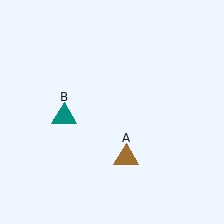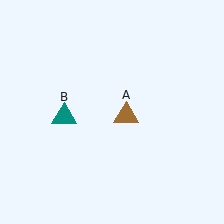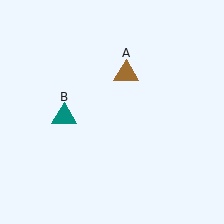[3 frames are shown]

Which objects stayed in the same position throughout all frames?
Teal triangle (object B) remained stationary.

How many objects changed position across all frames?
1 object changed position: brown triangle (object A).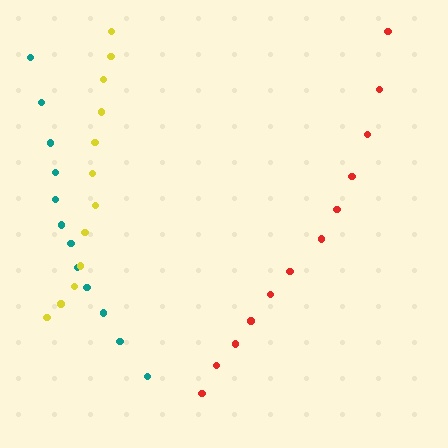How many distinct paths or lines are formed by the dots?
There are 3 distinct paths.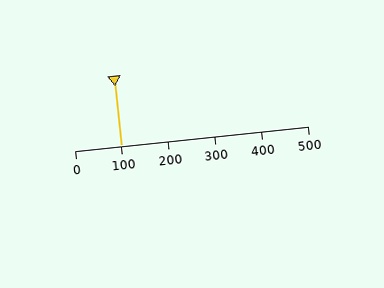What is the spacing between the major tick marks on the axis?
The major ticks are spaced 100 apart.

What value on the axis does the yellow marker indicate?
The marker indicates approximately 100.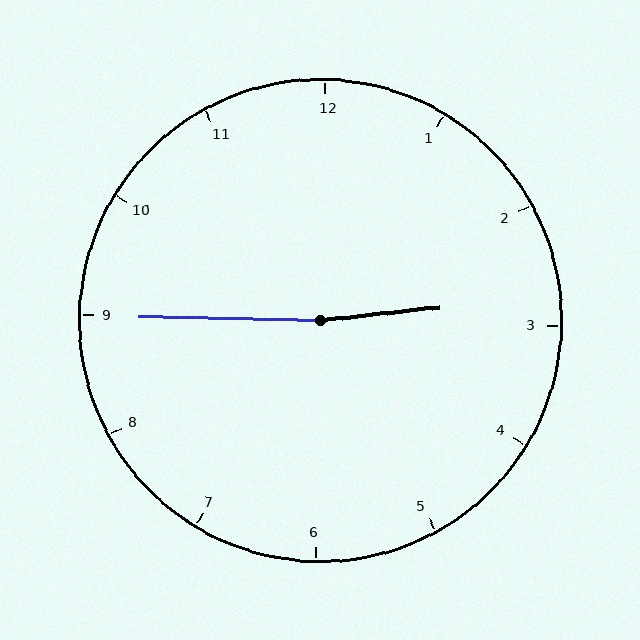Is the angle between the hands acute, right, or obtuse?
It is obtuse.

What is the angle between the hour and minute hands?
Approximately 172 degrees.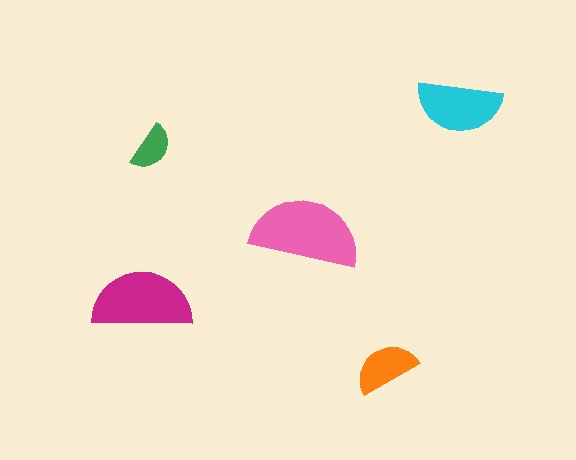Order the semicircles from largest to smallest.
the pink one, the magenta one, the cyan one, the orange one, the green one.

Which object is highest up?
The cyan semicircle is topmost.